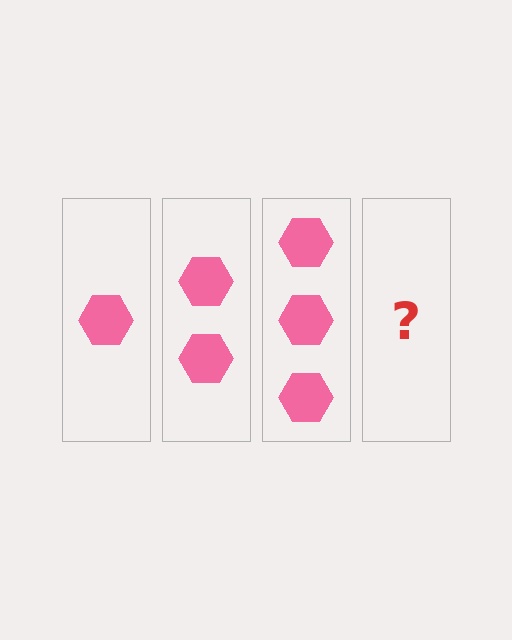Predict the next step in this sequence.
The next step is 4 hexagons.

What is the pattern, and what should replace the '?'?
The pattern is that each step adds one more hexagon. The '?' should be 4 hexagons.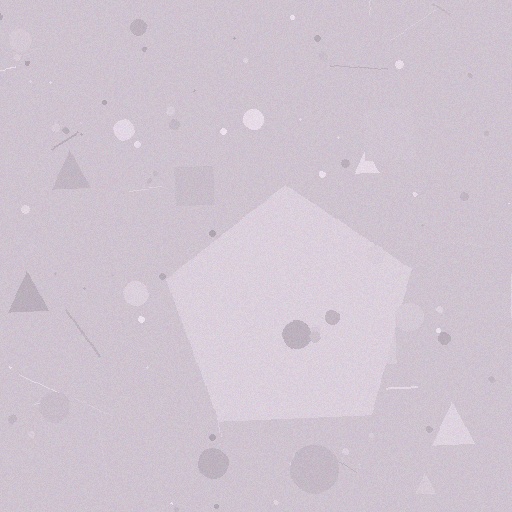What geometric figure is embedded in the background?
A pentagon is embedded in the background.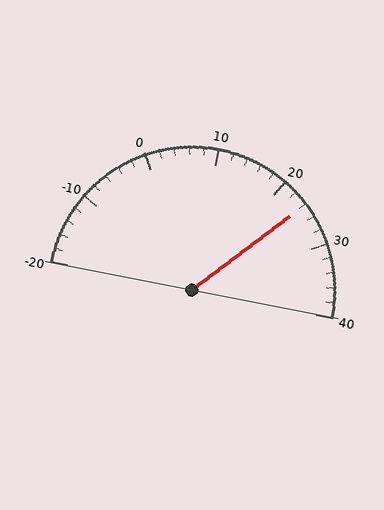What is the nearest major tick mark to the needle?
The nearest major tick mark is 20.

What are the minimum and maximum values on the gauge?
The gauge ranges from -20 to 40.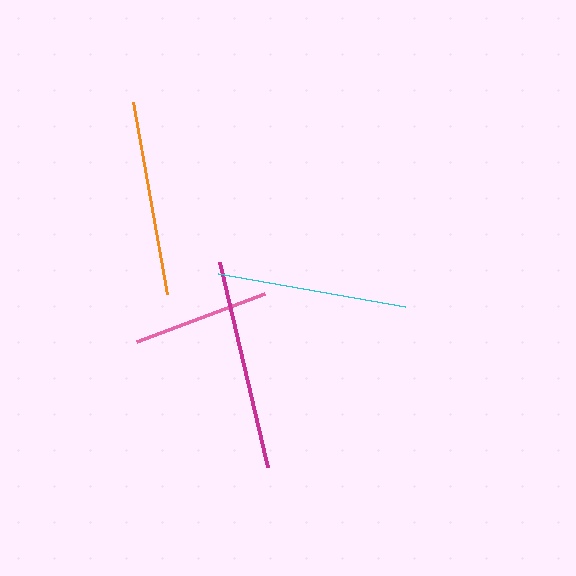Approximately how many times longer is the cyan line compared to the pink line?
The cyan line is approximately 1.4 times the length of the pink line.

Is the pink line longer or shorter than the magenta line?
The magenta line is longer than the pink line.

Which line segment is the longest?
The magenta line is the longest at approximately 211 pixels.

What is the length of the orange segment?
The orange segment is approximately 195 pixels long.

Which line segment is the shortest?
The pink line is the shortest at approximately 137 pixels.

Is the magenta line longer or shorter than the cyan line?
The magenta line is longer than the cyan line.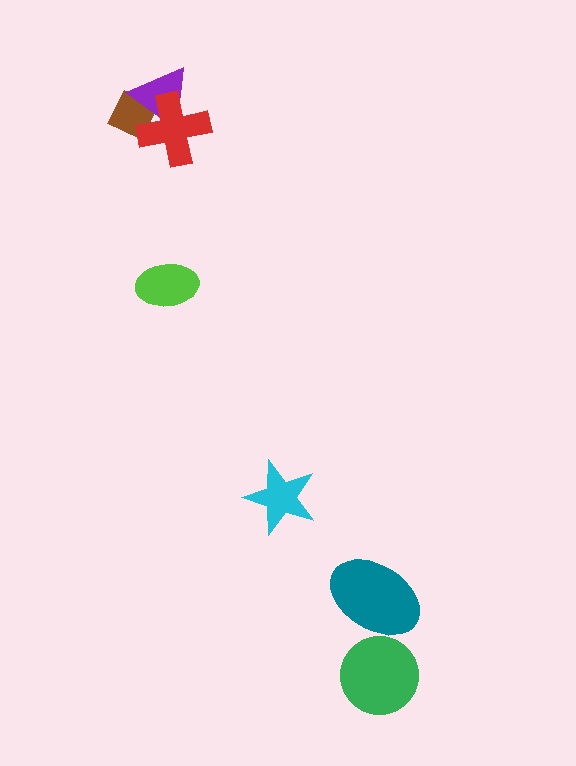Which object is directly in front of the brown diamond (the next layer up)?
The purple triangle is directly in front of the brown diamond.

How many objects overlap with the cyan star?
0 objects overlap with the cyan star.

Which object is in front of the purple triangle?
The red cross is in front of the purple triangle.